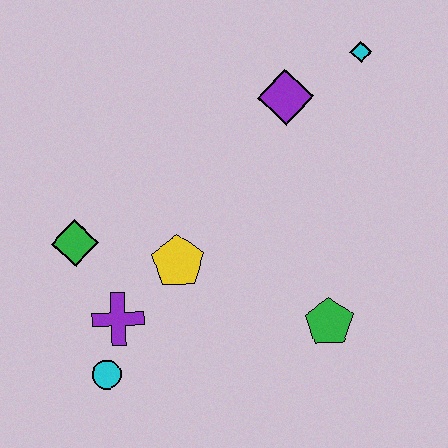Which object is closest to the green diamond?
The purple cross is closest to the green diamond.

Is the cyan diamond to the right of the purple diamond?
Yes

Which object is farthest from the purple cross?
The cyan diamond is farthest from the purple cross.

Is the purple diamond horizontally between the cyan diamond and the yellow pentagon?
Yes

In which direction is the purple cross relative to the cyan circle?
The purple cross is above the cyan circle.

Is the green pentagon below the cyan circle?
No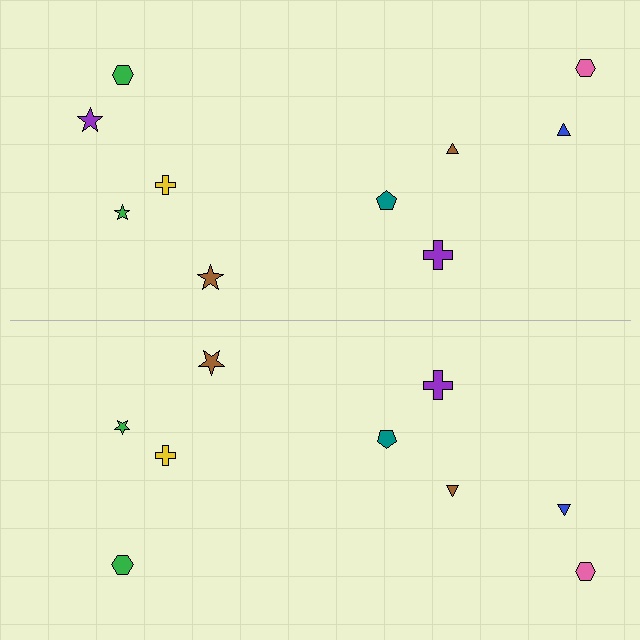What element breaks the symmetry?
A purple star is missing from the bottom side.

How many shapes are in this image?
There are 19 shapes in this image.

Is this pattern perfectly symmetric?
No, the pattern is not perfectly symmetric. A purple star is missing from the bottom side.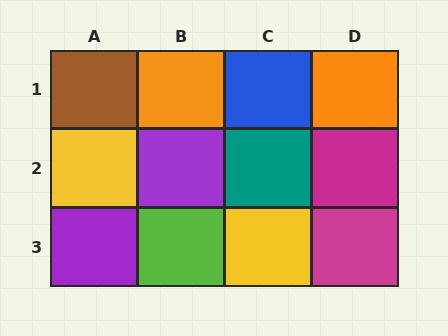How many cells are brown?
1 cell is brown.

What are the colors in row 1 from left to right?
Brown, orange, blue, orange.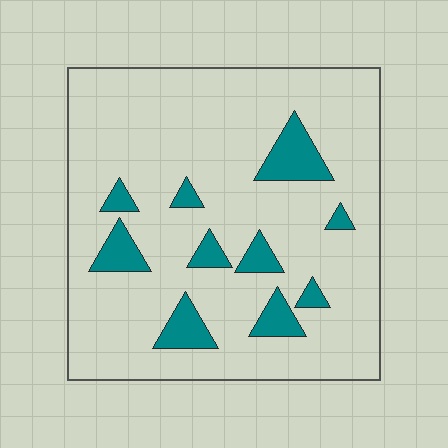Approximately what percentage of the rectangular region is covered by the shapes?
Approximately 15%.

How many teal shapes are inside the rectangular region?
10.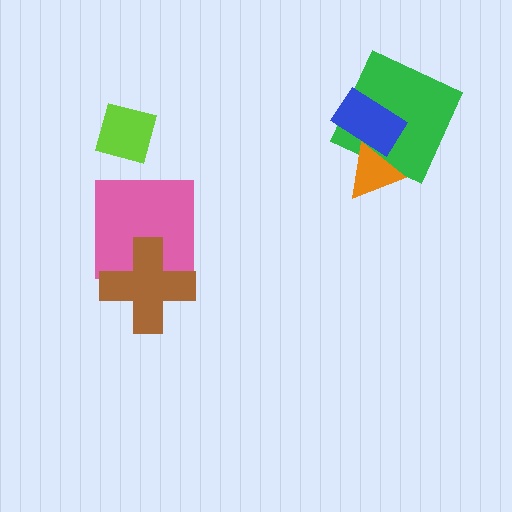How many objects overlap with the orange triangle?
2 objects overlap with the orange triangle.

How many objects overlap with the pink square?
1 object overlaps with the pink square.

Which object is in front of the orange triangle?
The blue rectangle is in front of the orange triangle.